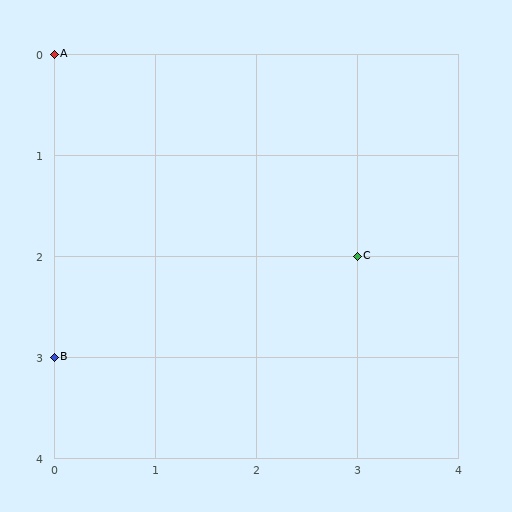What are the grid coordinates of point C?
Point C is at grid coordinates (3, 2).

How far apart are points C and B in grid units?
Points C and B are 3 columns and 1 row apart (about 3.2 grid units diagonally).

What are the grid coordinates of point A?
Point A is at grid coordinates (0, 0).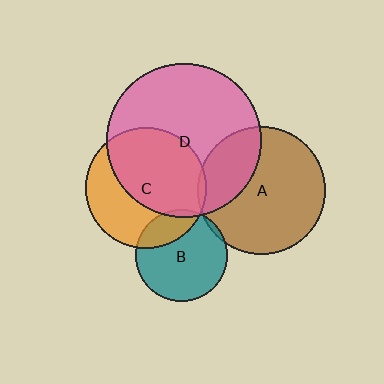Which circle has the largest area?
Circle D (pink).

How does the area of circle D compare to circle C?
Approximately 1.6 times.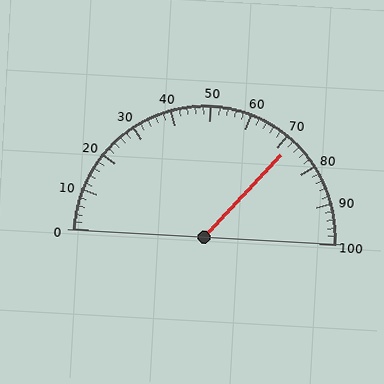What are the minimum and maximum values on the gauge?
The gauge ranges from 0 to 100.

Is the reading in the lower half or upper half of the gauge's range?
The reading is in the upper half of the range (0 to 100).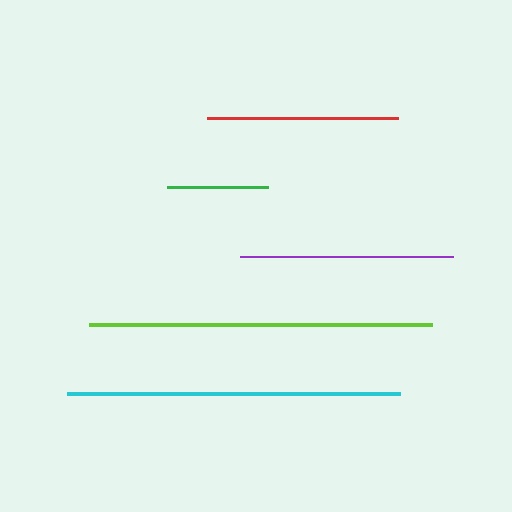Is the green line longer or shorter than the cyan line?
The cyan line is longer than the green line.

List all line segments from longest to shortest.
From longest to shortest: lime, cyan, purple, red, green.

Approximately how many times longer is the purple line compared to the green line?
The purple line is approximately 2.1 times the length of the green line.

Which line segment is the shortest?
The green line is the shortest at approximately 101 pixels.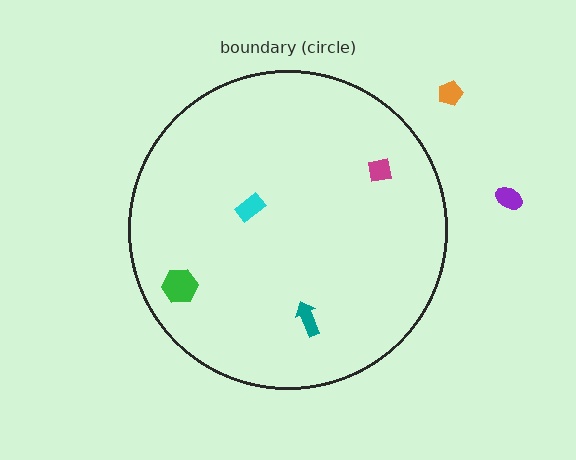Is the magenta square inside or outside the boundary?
Inside.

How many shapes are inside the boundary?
4 inside, 2 outside.